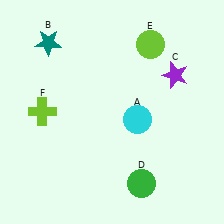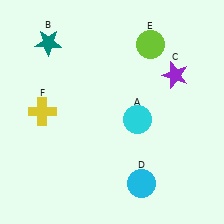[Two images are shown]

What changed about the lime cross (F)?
In Image 1, F is lime. In Image 2, it changed to yellow.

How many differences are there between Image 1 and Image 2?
There are 2 differences between the two images.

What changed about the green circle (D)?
In Image 1, D is green. In Image 2, it changed to cyan.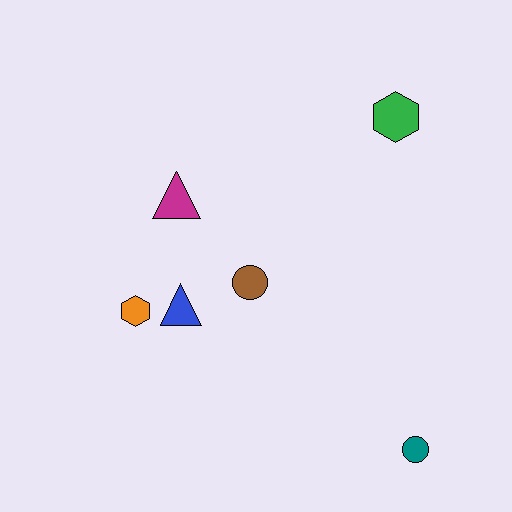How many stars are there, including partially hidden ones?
There are no stars.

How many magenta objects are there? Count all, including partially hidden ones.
There is 1 magenta object.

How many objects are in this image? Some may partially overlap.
There are 6 objects.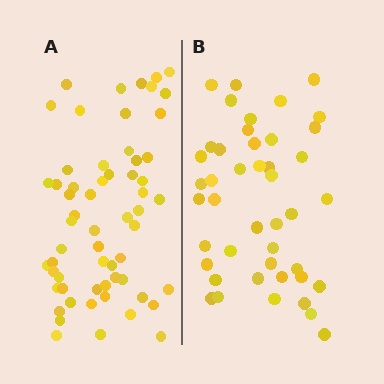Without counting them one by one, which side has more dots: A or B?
Region A (the left region) has more dots.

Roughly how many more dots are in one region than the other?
Region A has approximately 15 more dots than region B.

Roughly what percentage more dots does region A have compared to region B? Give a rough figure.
About 35% more.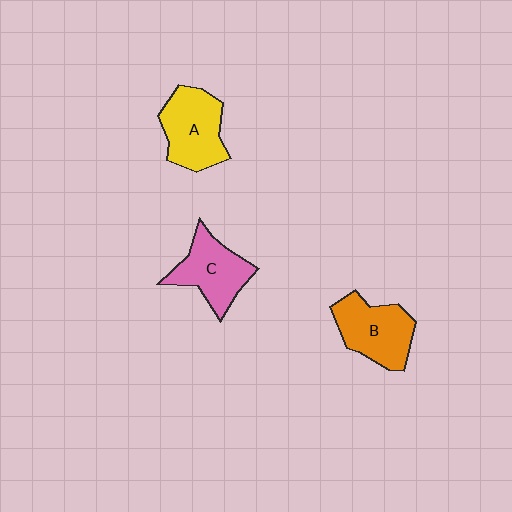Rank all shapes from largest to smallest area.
From largest to smallest: A (yellow), B (orange), C (pink).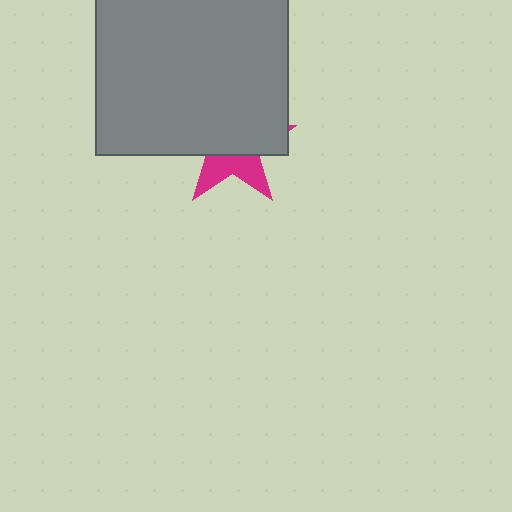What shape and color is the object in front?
The object in front is a gray square.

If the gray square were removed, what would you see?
You would see the complete magenta star.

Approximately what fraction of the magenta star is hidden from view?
Roughly 63% of the magenta star is hidden behind the gray square.